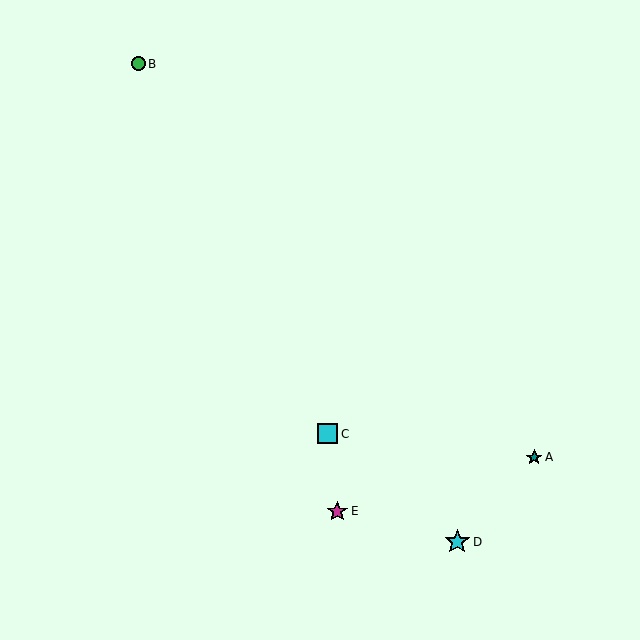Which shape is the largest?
The cyan star (labeled D) is the largest.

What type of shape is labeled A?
Shape A is a teal star.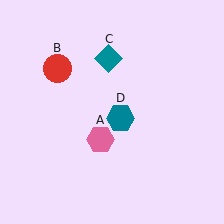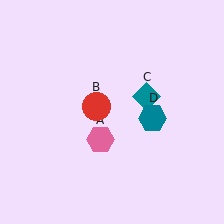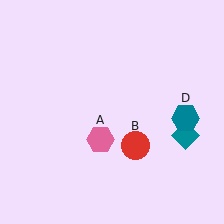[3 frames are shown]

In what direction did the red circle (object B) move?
The red circle (object B) moved down and to the right.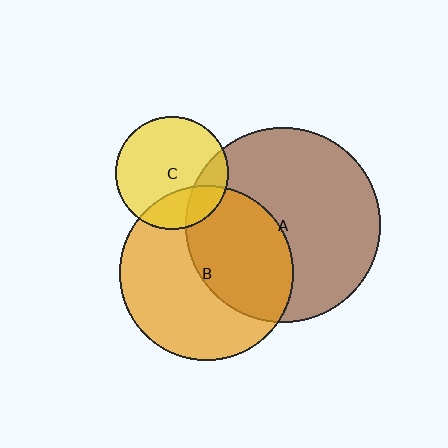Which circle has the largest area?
Circle A (brown).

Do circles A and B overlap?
Yes.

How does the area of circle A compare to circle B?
Approximately 1.3 times.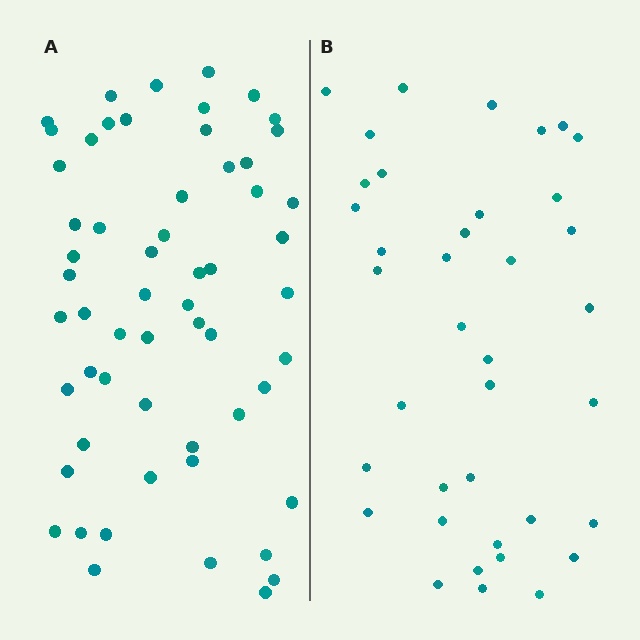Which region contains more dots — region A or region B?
Region A (the left region) has more dots.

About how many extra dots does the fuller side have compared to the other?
Region A has approximately 20 more dots than region B.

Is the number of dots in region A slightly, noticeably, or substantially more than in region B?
Region A has substantially more. The ratio is roughly 1.5 to 1.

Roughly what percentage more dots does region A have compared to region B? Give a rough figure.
About 55% more.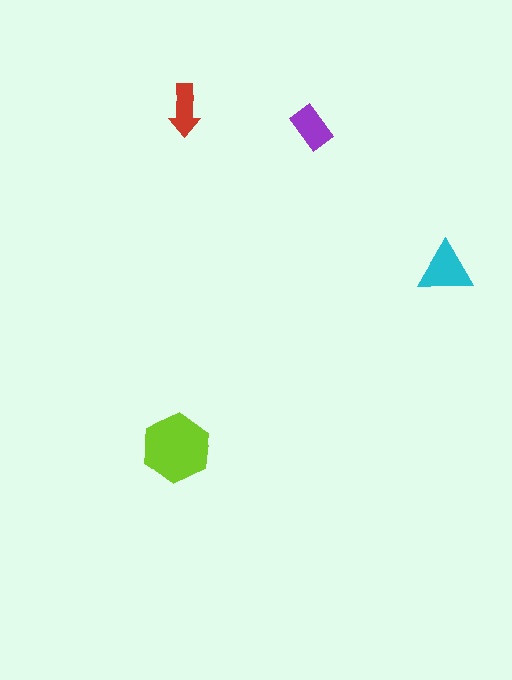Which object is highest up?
The red arrow is topmost.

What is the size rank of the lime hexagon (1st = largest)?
1st.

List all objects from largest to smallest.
The lime hexagon, the cyan triangle, the purple rectangle, the red arrow.